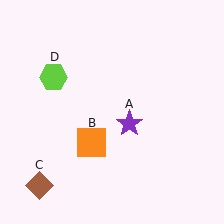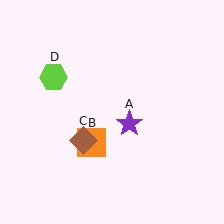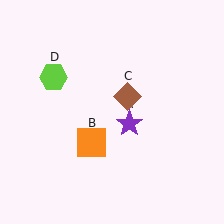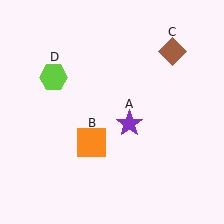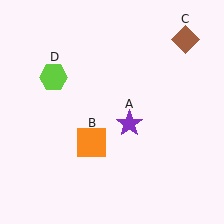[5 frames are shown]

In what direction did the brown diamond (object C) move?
The brown diamond (object C) moved up and to the right.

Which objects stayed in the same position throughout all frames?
Purple star (object A) and orange square (object B) and lime hexagon (object D) remained stationary.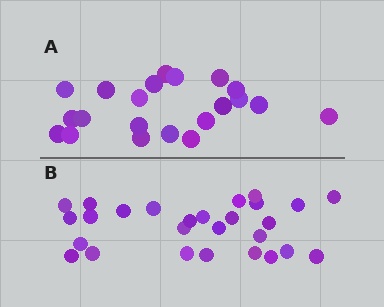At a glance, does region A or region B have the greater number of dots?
Region B (the bottom region) has more dots.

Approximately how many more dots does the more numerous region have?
Region B has about 6 more dots than region A.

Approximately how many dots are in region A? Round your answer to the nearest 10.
About 20 dots. (The exact count is 21, which rounds to 20.)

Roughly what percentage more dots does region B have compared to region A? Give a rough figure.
About 30% more.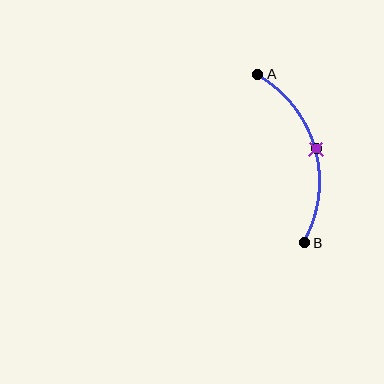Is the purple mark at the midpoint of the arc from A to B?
Yes. The purple mark lies on the arc at equal arc-length from both A and B — it is the arc midpoint.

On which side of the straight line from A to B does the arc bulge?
The arc bulges to the right of the straight line connecting A and B.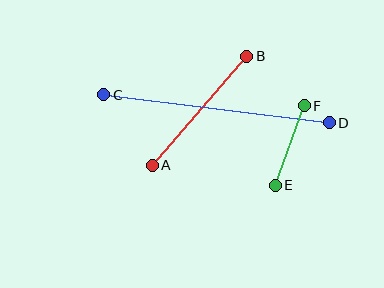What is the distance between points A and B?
The distance is approximately 144 pixels.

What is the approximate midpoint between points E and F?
The midpoint is at approximately (290, 146) pixels.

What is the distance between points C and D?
The distance is approximately 227 pixels.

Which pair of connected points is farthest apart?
Points C and D are farthest apart.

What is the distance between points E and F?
The distance is approximately 84 pixels.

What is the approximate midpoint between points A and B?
The midpoint is at approximately (199, 111) pixels.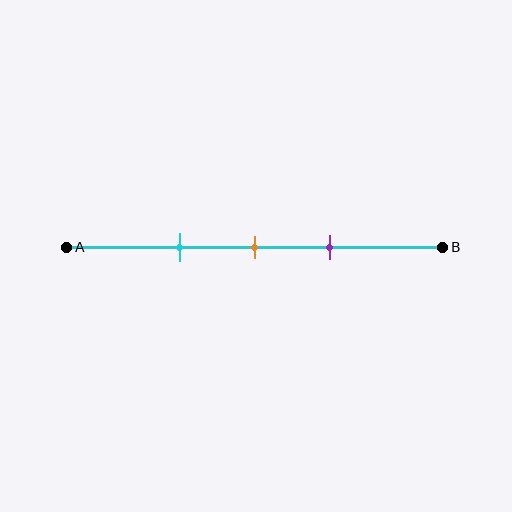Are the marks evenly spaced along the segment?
Yes, the marks are approximately evenly spaced.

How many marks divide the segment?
There are 3 marks dividing the segment.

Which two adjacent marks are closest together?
The orange and purple marks are the closest adjacent pair.